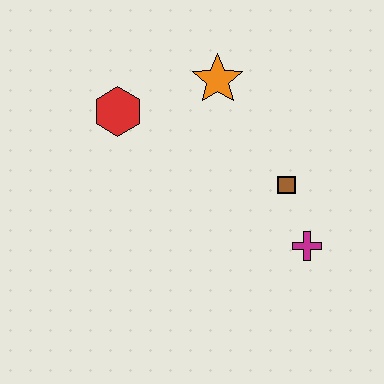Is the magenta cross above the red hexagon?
No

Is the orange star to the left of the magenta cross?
Yes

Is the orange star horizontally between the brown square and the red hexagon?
Yes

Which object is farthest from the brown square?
The red hexagon is farthest from the brown square.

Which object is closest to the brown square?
The magenta cross is closest to the brown square.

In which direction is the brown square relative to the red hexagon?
The brown square is to the right of the red hexagon.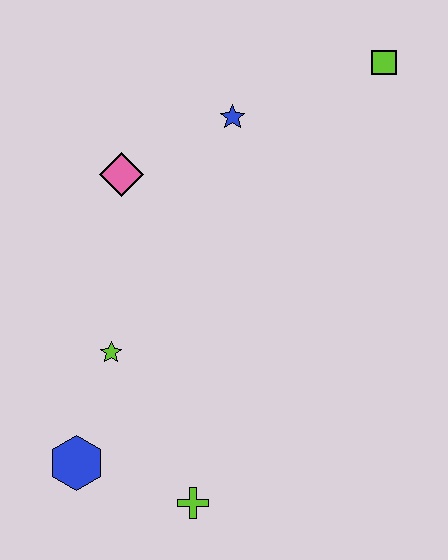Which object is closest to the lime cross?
The blue hexagon is closest to the lime cross.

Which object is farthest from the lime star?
The lime square is farthest from the lime star.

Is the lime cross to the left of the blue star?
Yes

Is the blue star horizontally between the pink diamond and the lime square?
Yes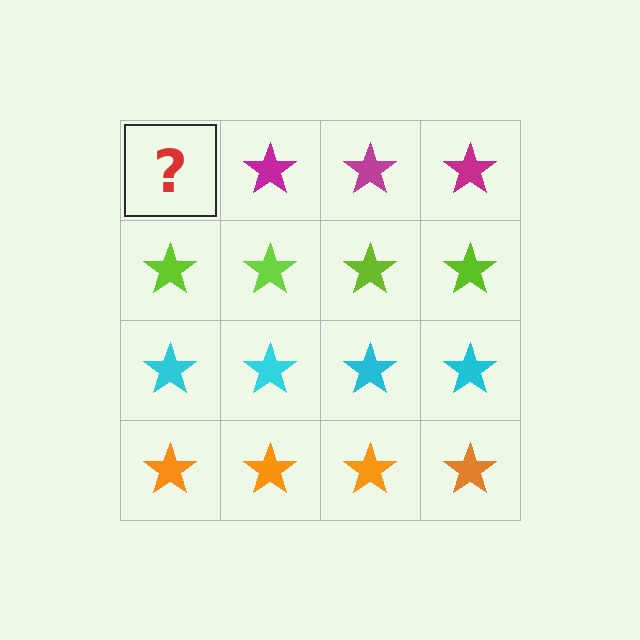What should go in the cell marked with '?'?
The missing cell should contain a magenta star.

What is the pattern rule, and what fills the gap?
The rule is that each row has a consistent color. The gap should be filled with a magenta star.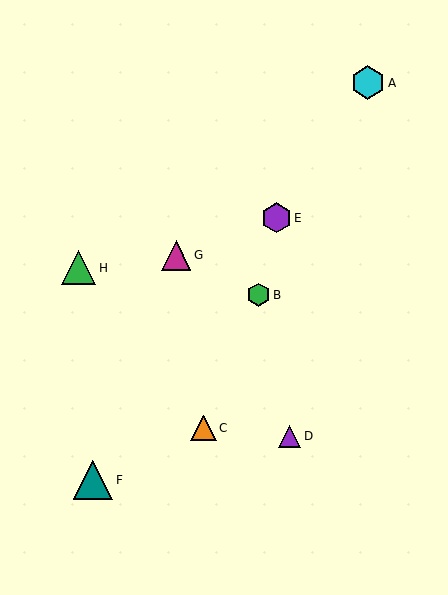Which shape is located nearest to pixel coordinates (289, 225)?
The purple hexagon (labeled E) at (276, 218) is nearest to that location.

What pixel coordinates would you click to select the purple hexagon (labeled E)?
Click at (276, 218) to select the purple hexagon E.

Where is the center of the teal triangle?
The center of the teal triangle is at (93, 480).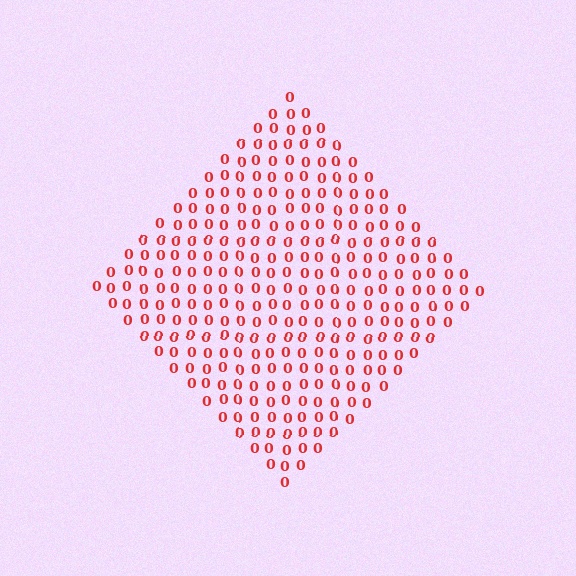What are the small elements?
The small elements are digit 0's.